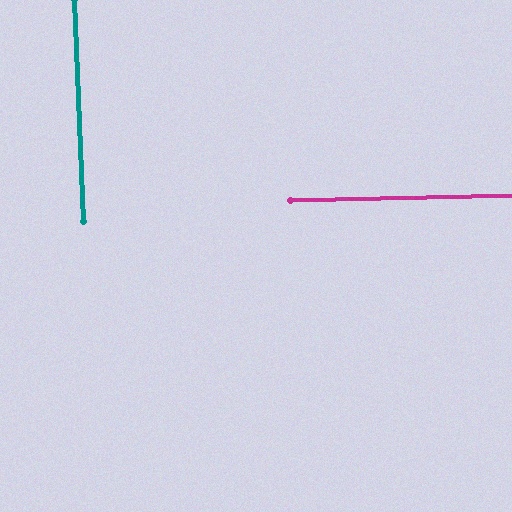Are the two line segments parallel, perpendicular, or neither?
Perpendicular — they meet at approximately 89°.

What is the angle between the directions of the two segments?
Approximately 89 degrees.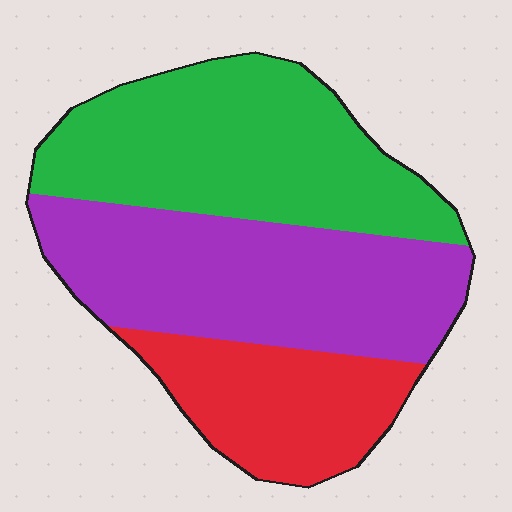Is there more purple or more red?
Purple.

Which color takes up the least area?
Red, at roughly 20%.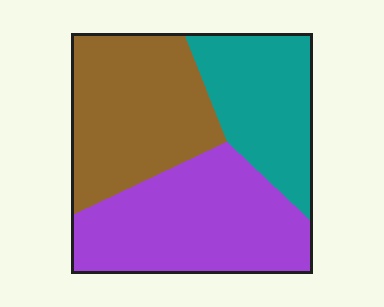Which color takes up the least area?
Teal, at roughly 25%.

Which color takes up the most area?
Purple, at roughly 40%.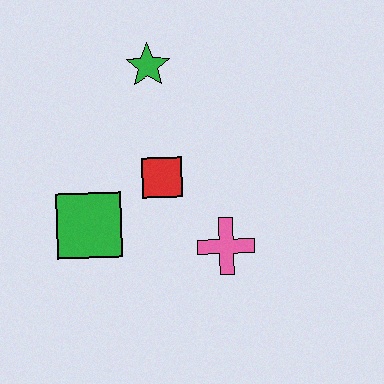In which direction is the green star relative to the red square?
The green star is above the red square.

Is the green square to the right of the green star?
No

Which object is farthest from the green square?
The green star is farthest from the green square.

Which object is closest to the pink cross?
The red square is closest to the pink cross.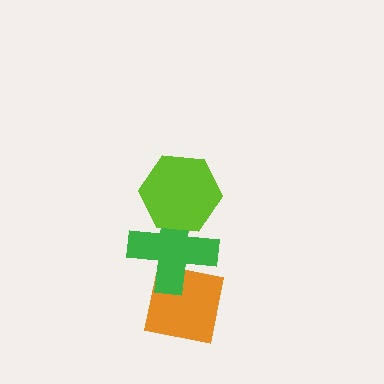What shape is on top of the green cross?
The lime hexagon is on top of the green cross.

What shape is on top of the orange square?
The green cross is on top of the orange square.